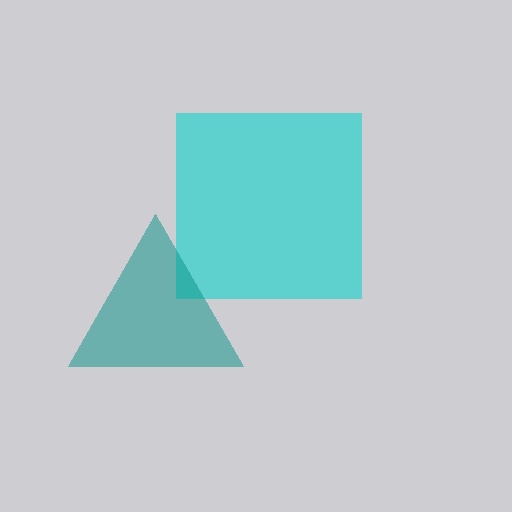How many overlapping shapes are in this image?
There are 2 overlapping shapes in the image.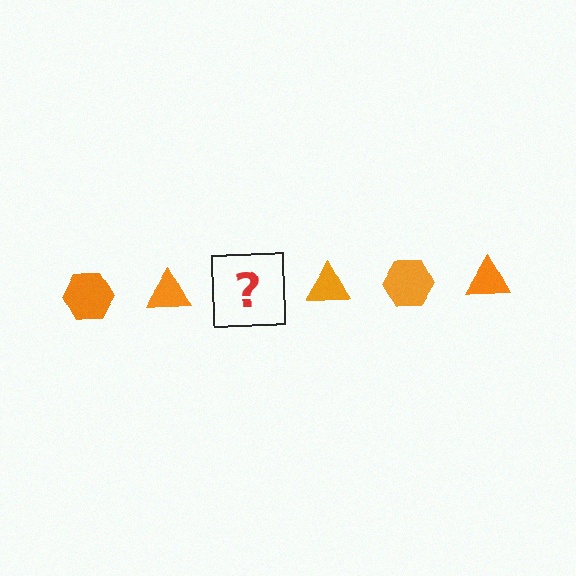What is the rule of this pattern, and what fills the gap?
The rule is that the pattern cycles through hexagon, triangle shapes in orange. The gap should be filled with an orange hexagon.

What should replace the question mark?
The question mark should be replaced with an orange hexagon.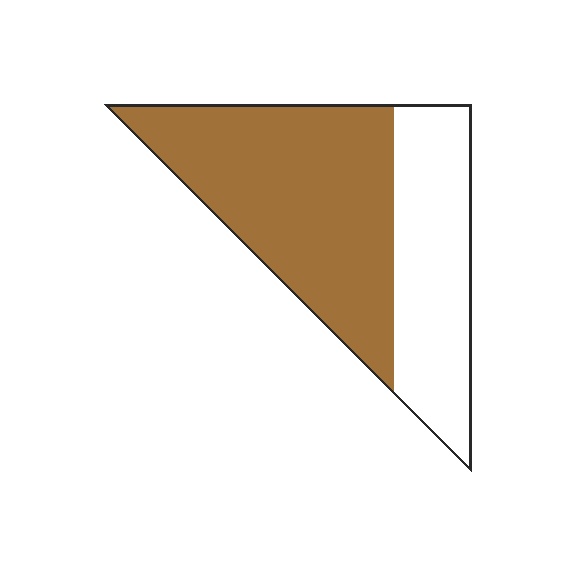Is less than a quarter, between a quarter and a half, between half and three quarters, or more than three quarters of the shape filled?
Between half and three quarters.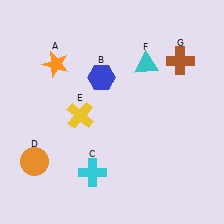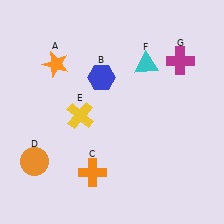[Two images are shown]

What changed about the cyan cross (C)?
In Image 1, C is cyan. In Image 2, it changed to orange.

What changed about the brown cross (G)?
In Image 1, G is brown. In Image 2, it changed to magenta.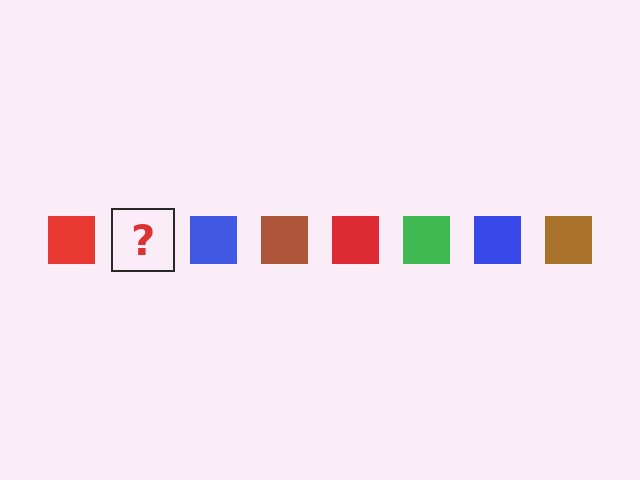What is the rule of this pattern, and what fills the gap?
The rule is that the pattern cycles through red, green, blue, brown squares. The gap should be filled with a green square.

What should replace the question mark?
The question mark should be replaced with a green square.